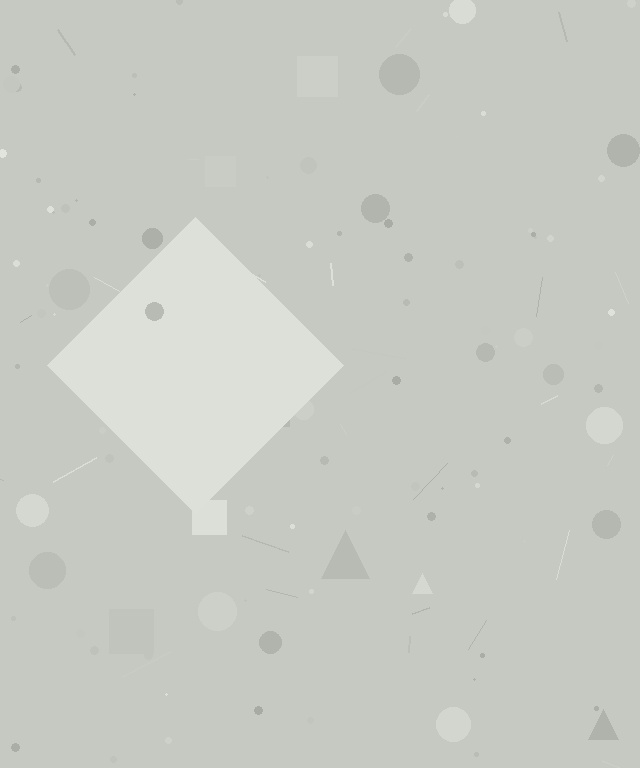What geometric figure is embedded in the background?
A diamond is embedded in the background.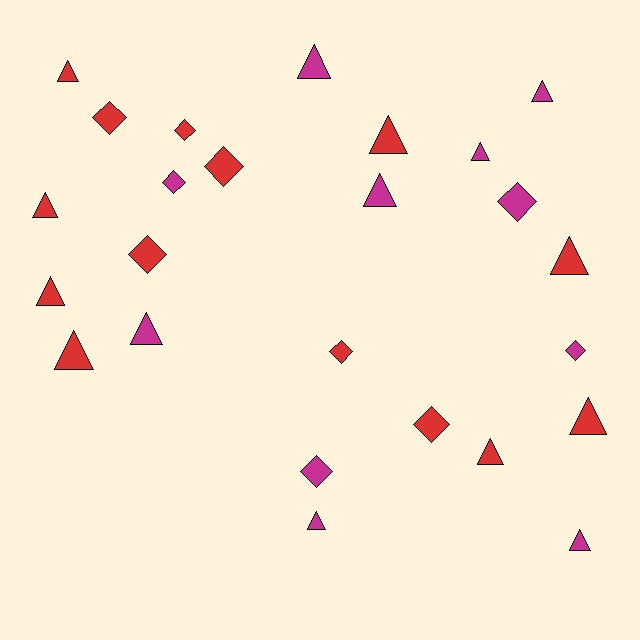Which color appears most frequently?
Red, with 14 objects.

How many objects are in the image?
There are 25 objects.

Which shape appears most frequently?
Triangle, with 15 objects.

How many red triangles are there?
There are 8 red triangles.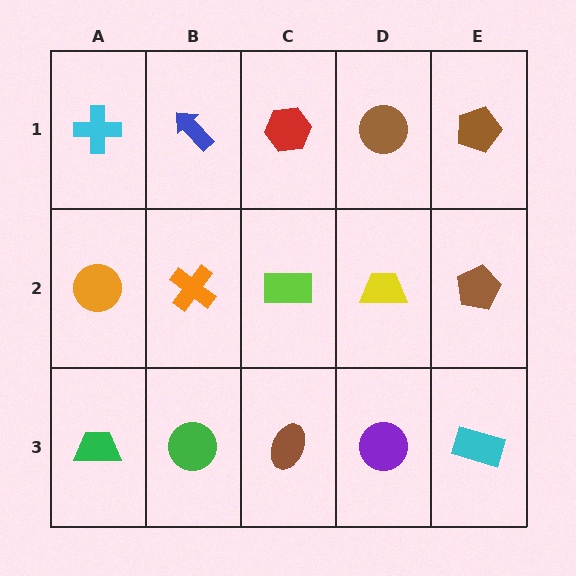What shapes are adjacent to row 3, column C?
A lime rectangle (row 2, column C), a green circle (row 3, column B), a purple circle (row 3, column D).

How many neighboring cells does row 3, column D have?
3.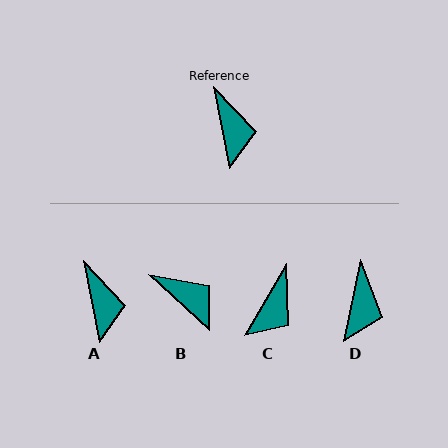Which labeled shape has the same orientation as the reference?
A.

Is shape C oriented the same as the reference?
No, it is off by about 41 degrees.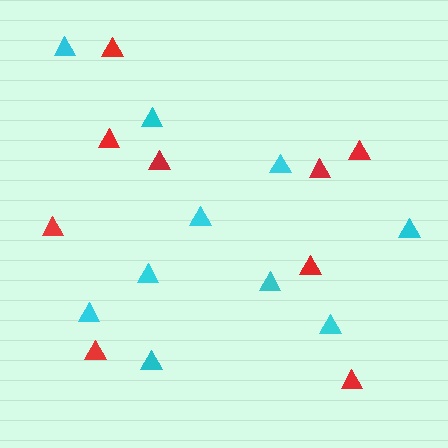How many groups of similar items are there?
There are 2 groups: one group of cyan triangles (10) and one group of red triangles (9).